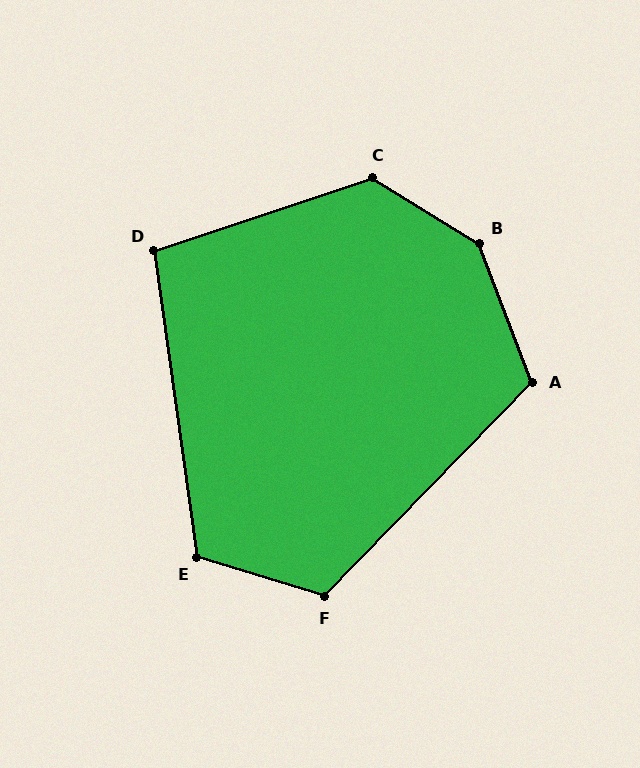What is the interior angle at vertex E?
Approximately 115 degrees (obtuse).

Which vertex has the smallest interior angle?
D, at approximately 101 degrees.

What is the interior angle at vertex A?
Approximately 115 degrees (obtuse).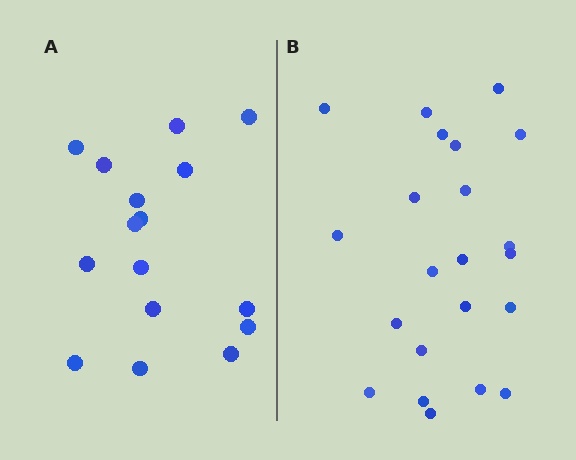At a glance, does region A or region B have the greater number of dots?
Region B (the right region) has more dots.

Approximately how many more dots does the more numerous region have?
Region B has about 6 more dots than region A.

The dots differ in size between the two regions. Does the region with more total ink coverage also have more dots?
No. Region A has more total ink coverage because its dots are larger, but region B actually contains more individual dots. Total area can be misleading — the number of items is what matters here.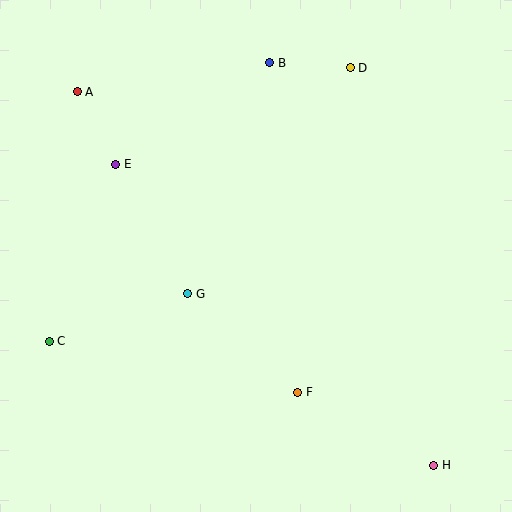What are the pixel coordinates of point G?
Point G is at (188, 294).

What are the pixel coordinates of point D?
Point D is at (350, 68).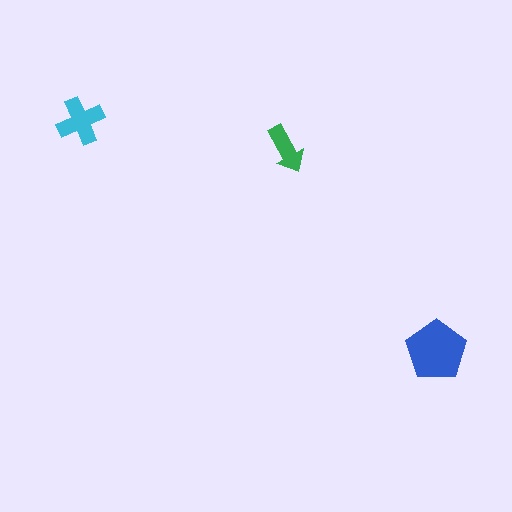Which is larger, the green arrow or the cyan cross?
The cyan cross.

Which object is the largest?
The blue pentagon.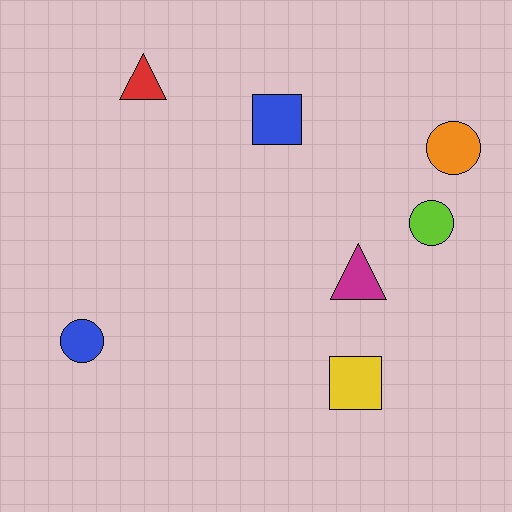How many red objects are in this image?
There is 1 red object.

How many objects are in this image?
There are 7 objects.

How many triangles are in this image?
There are 2 triangles.